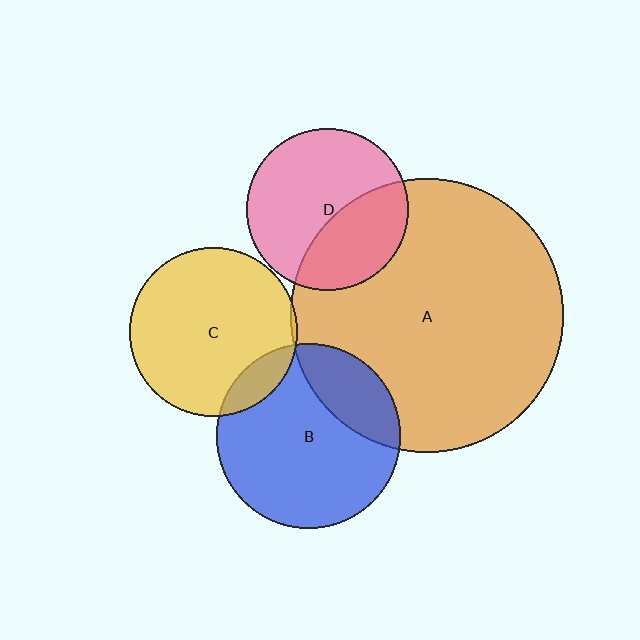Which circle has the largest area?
Circle A (orange).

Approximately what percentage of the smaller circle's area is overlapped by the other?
Approximately 35%.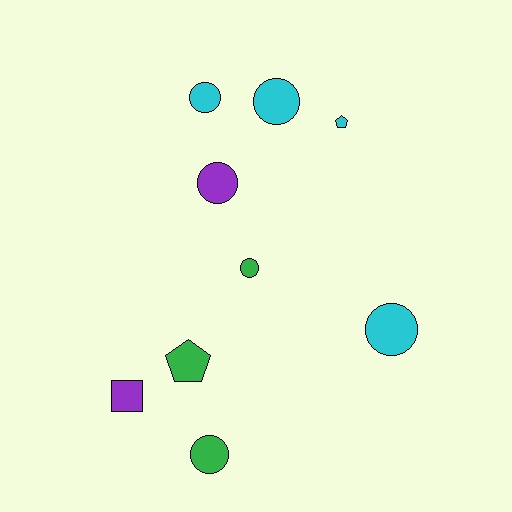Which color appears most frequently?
Cyan, with 4 objects.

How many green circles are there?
There are 2 green circles.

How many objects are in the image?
There are 9 objects.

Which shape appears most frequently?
Circle, with 6 objects.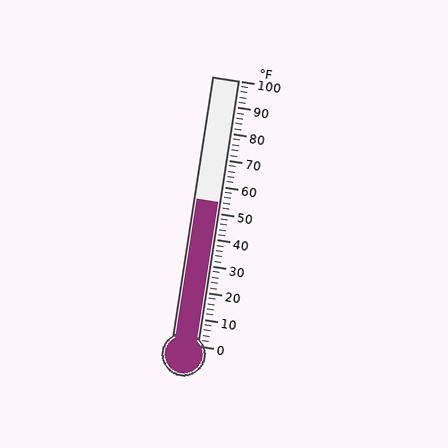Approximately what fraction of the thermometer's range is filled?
The thermometer is filled to approximately 55% of its range.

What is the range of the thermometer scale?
The thermometer scale ranges from 0°F to 100°F.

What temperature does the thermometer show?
The thermometer shows approximately 54°F.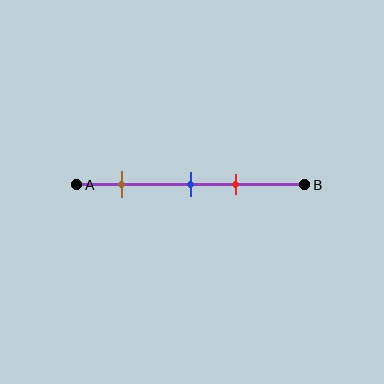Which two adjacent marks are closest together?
The blue and red marks are the closest adjacent pair.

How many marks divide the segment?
There are 3 marks dividing the segment.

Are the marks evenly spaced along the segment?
No, the marks are not evenly spaced.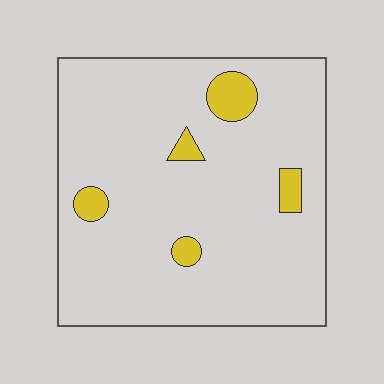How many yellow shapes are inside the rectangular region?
5.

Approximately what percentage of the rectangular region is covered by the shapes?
Approximately 10%.